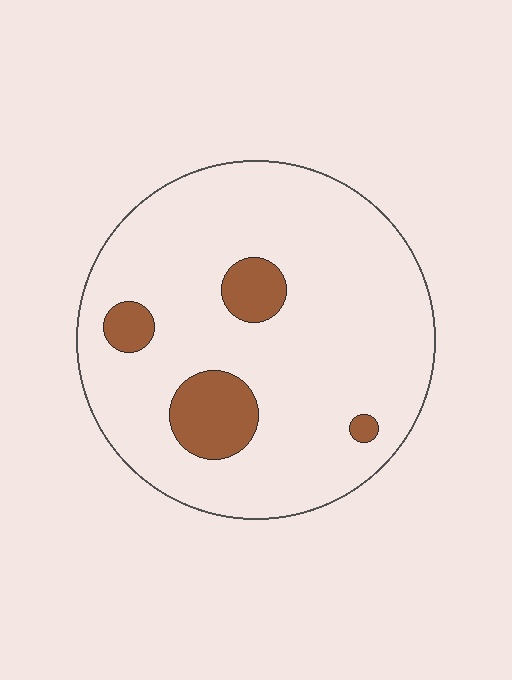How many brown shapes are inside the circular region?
4.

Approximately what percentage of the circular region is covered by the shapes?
Approximately 10%.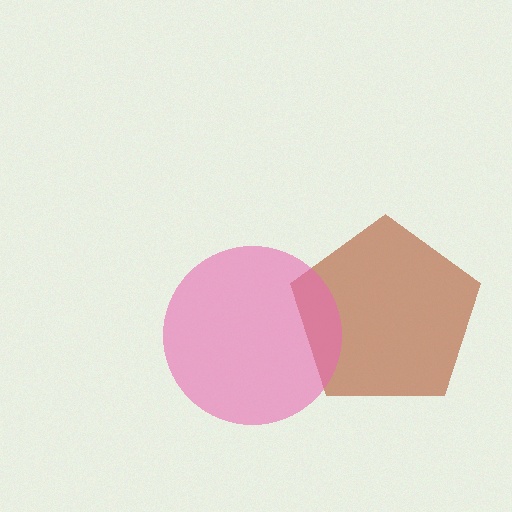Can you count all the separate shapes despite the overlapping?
Yes, there are 2 separate shapes.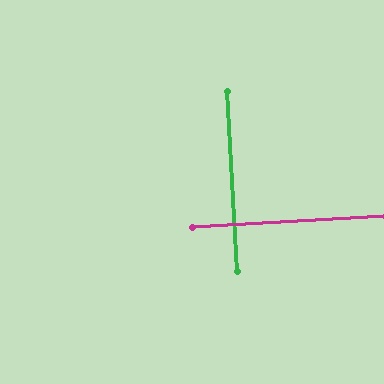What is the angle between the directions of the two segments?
Approximately 90 degrees.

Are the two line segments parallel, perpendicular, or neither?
Perpendicular — they meet at approximately 90°.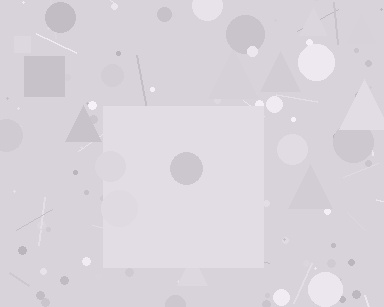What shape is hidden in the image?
A square is hidden in the image.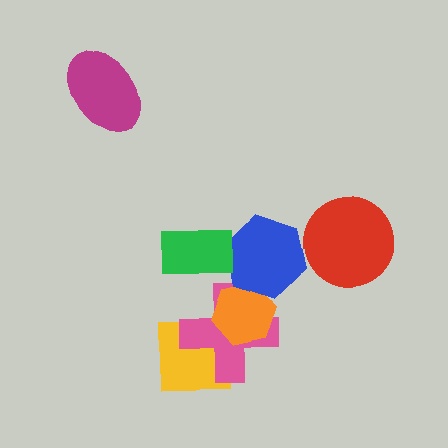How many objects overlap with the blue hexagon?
2 objects overlap with the blue hexagon.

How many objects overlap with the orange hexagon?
2 objects overlap with the orange hexagon.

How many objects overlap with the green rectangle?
1 object overlaps with the green rectangle.